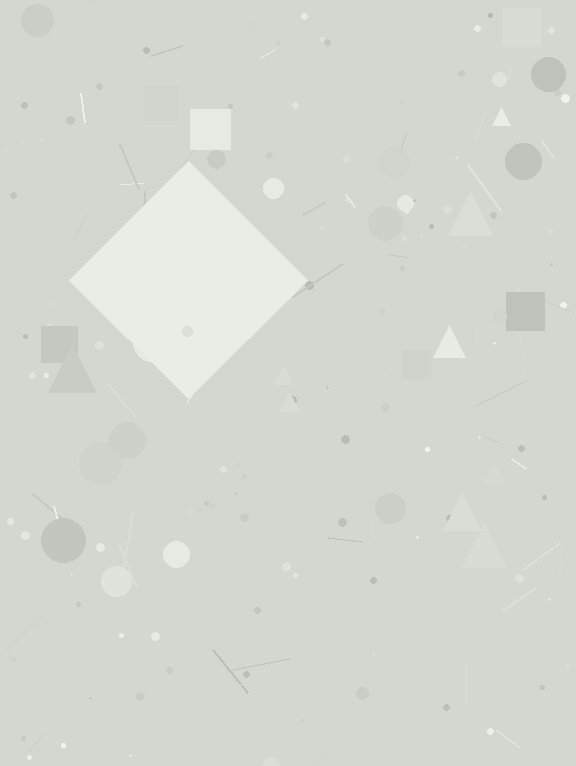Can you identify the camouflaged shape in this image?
The camouflaged shape is a diamond.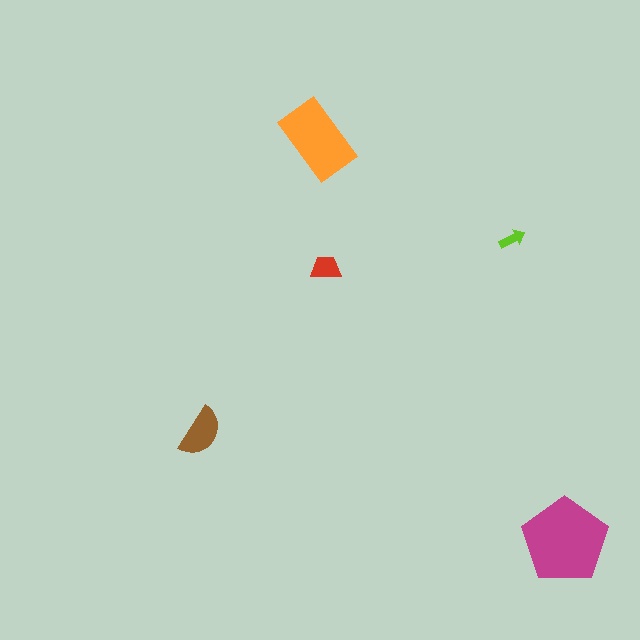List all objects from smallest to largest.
The lime arrow, the red trapezoid, the brown semicircle, the orange rectangle, the magenta pentagon.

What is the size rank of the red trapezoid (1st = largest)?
4th.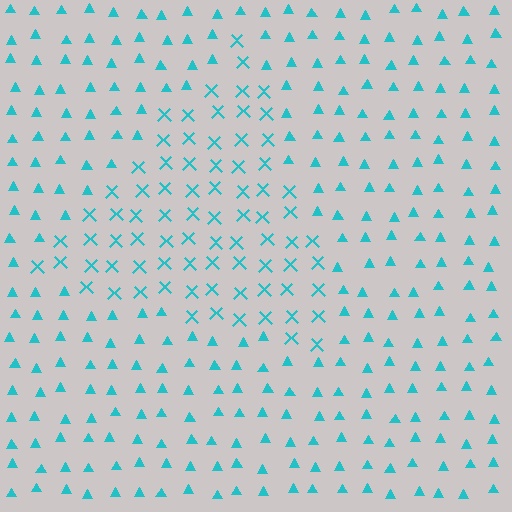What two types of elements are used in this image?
The image uses X marks inside the triangle region and triangles outside it.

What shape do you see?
I see a triangle.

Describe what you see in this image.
The image is filled with small cyan elements arranged in a uniform grid. A triangle-shaped region contains X marks, while the surrounding area contains triangles. The boundary is defined purely by the change in element shape.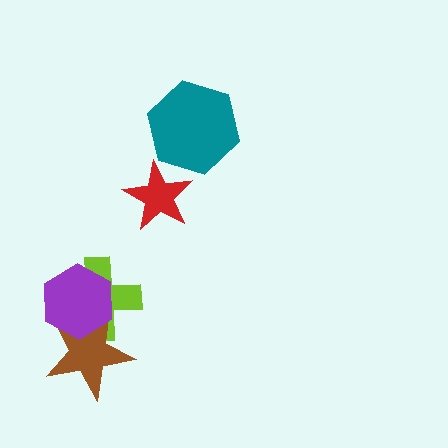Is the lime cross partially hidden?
Yes, it is partially covered by another shape.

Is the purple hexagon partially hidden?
No, no other shape covers it.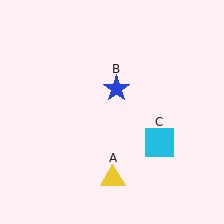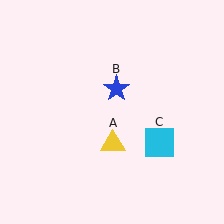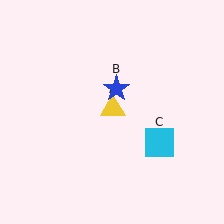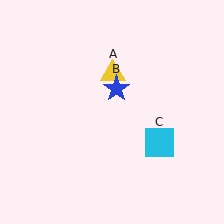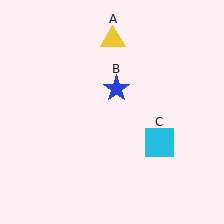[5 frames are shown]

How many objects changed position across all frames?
1 object changed position: yellow triangle (object A).